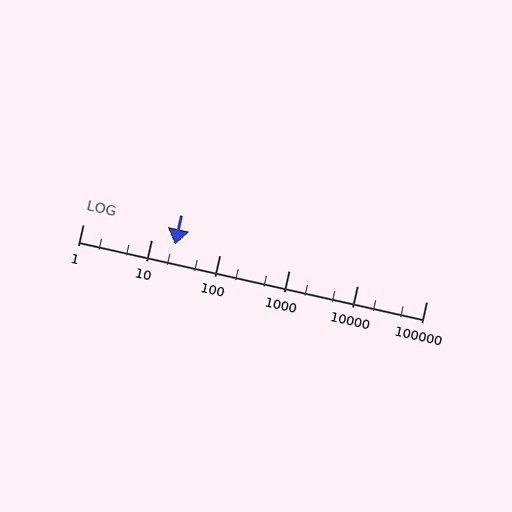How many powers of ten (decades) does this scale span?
The scale spans 5 decades, from 1 to 100000.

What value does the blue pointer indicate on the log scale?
The pointer indicates approximately 22.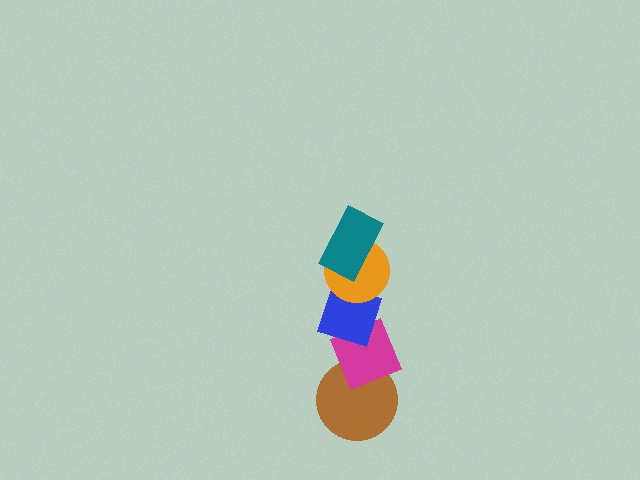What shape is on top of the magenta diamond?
The blue diamond is on top of the magenta diamond.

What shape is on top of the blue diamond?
The orange circle is on top of the blue diamond.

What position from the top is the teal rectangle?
The teal rectangle is 1st from the top.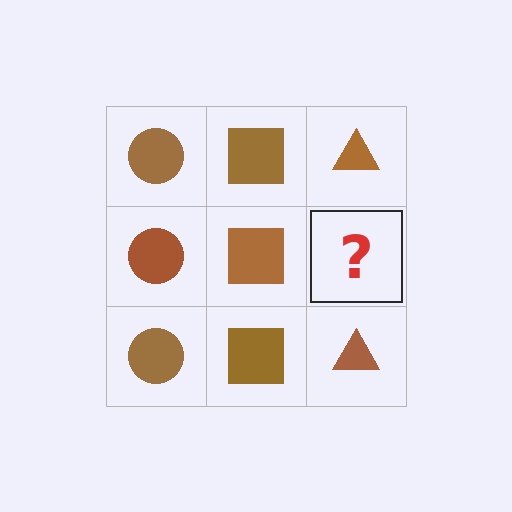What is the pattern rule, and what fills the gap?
The rule is that each column has a consistent shape. The gap should be filled with a brown triangle.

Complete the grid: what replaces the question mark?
The question mark should be replaced with a brown triangle.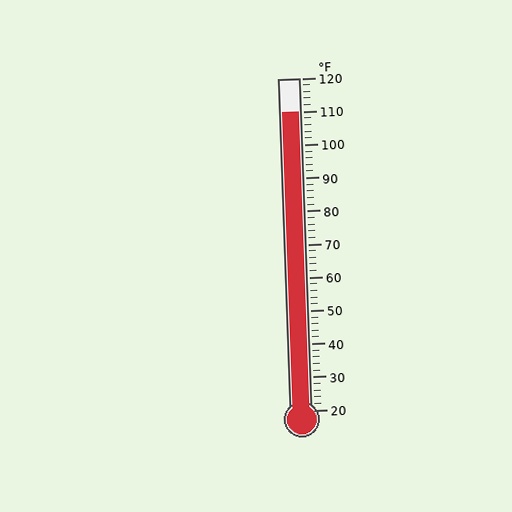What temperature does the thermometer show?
The thermometer shows approximately 110°F.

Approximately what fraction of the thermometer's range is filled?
The thermometer is filled to approximately 90% of its range.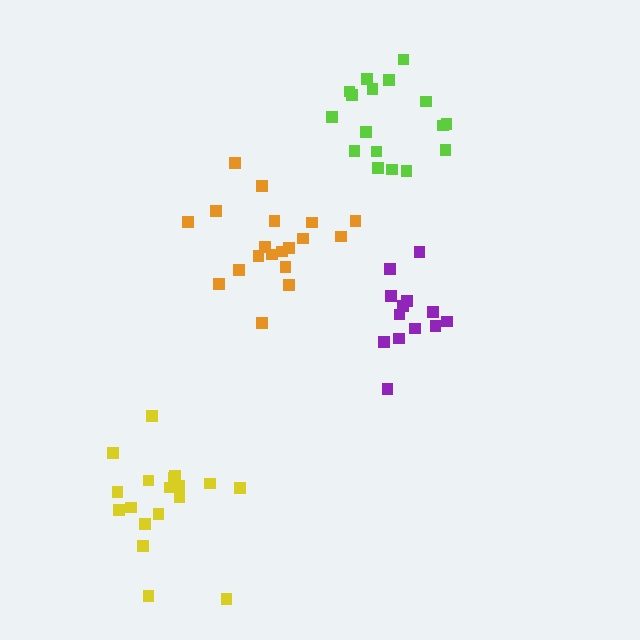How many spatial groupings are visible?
There are 4 spatial groupings.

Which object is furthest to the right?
The purple cluster is rightmost.